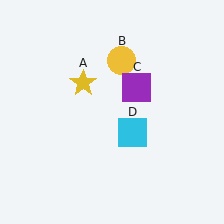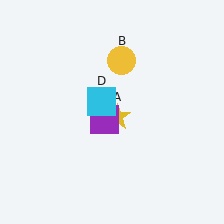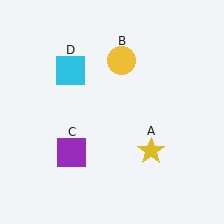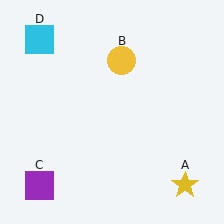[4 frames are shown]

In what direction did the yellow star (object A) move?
The yellow star (object A) moved down and to the right.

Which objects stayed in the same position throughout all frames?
Yellow circle (object B) remained stationary.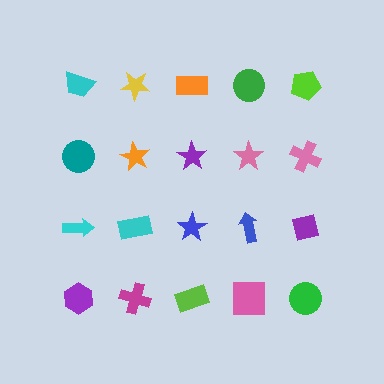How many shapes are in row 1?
5 shapes.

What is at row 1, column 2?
A yellow star.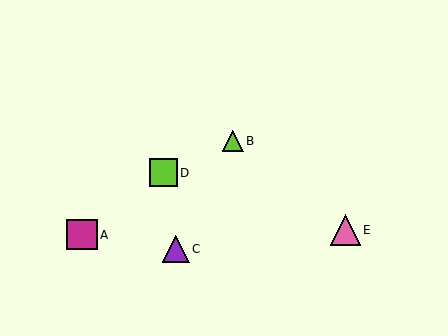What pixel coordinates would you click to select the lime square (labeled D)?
Click at (163, 173) to select the lime square D.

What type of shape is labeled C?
Shape C is a purple triangle.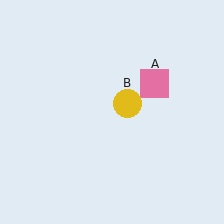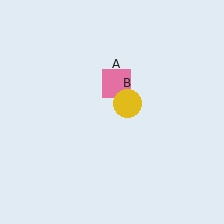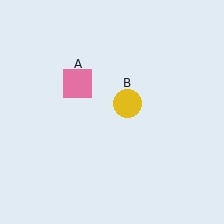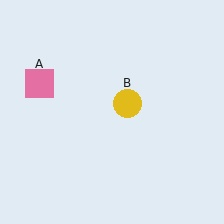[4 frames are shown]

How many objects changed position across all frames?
1 object changed position: pink square (object A).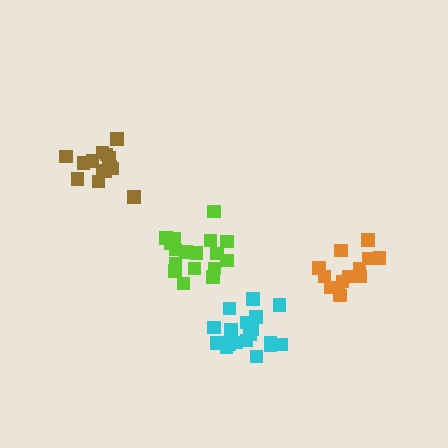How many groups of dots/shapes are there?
There are 4 groups.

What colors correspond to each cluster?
The clusters are colored: orange, lime, cyan, brown.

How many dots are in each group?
Group 1: 13 dots, Group 2: 19 dots, Group 3: 18 dots, Group 4: 14 dots (64 total).